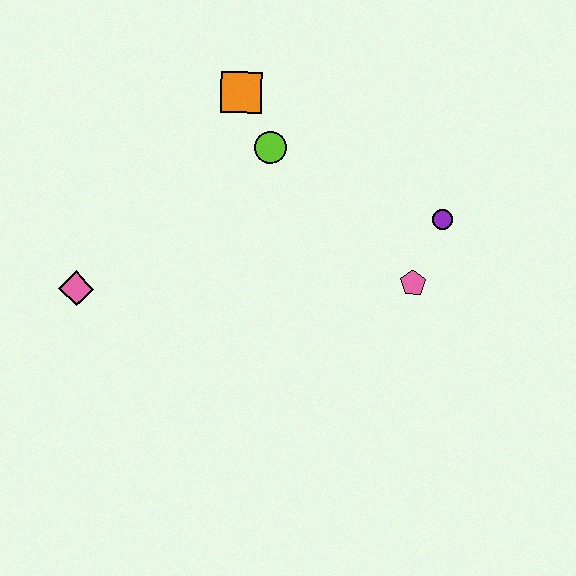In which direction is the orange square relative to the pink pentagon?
The orange square is above the pink pentagon.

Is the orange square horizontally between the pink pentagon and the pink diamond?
Yes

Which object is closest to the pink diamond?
The lime circle is closest to the pink diamond.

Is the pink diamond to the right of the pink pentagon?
No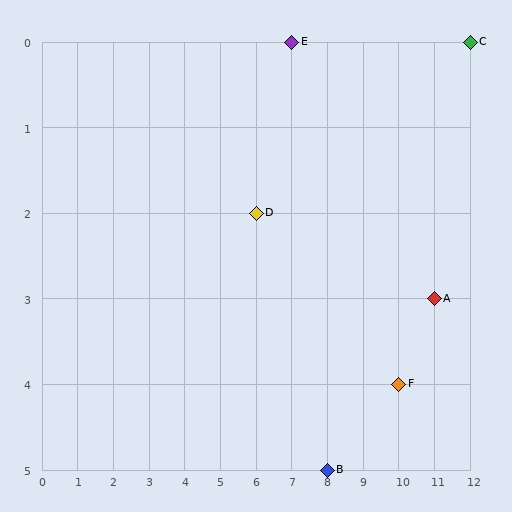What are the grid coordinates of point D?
Point D is at grid coordinates (6, 2).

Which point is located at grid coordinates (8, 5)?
Point B is at (8, 5).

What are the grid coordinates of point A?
Point A is at grid coordinates (11, 3).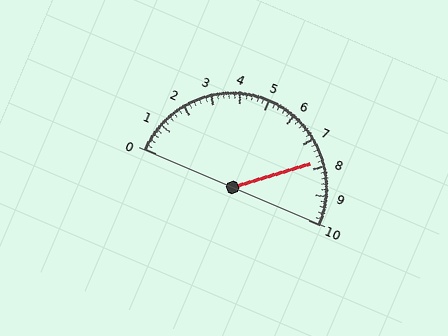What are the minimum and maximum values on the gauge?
The gauge ranges from 0 to 10.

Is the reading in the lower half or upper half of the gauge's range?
The reading is in the upper half of the range (0 to 10).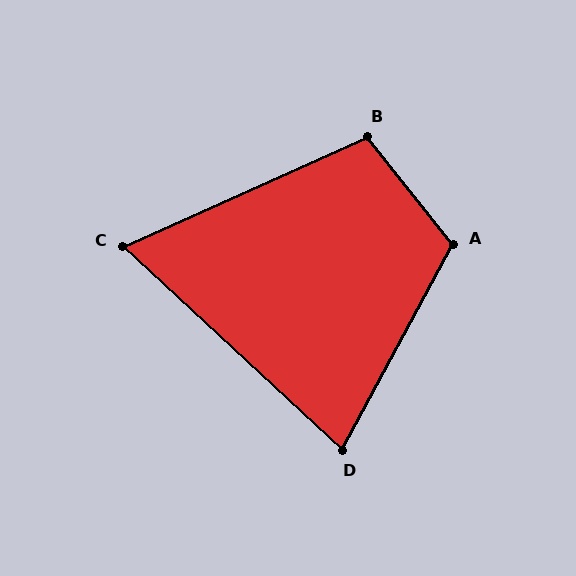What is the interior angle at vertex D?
Approximately 76 degrees (acute).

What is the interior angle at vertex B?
Approximately 104 degrees (obtuse).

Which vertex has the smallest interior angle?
C, at approximately 67 degrees.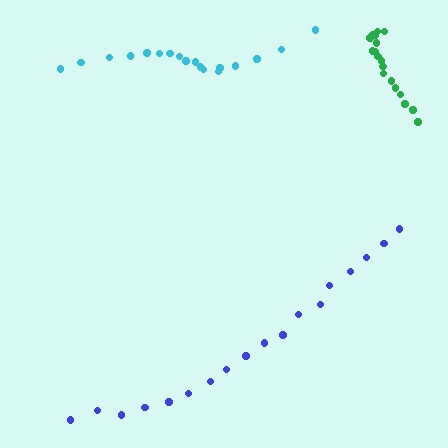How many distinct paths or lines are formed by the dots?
There are 3 distinct paths.